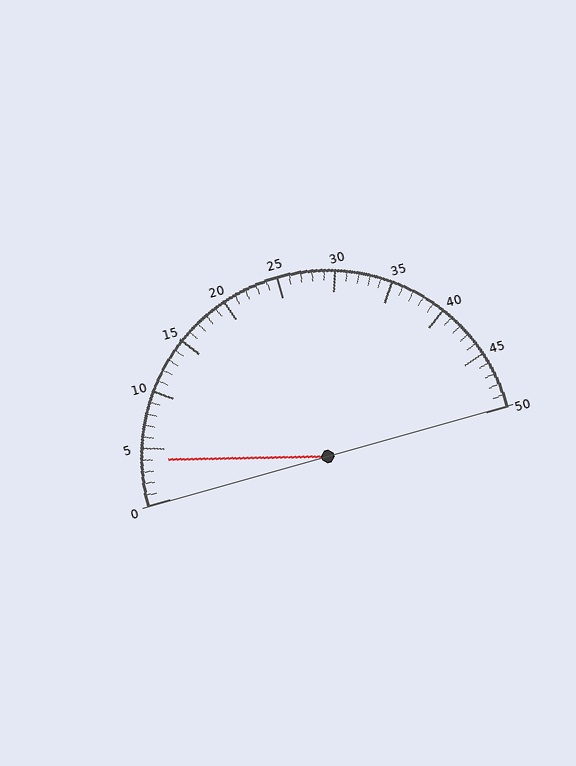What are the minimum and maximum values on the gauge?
The gauge ranges from 0 to 50.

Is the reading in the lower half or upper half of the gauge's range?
The reading is in the lower half of the range (0 to 50).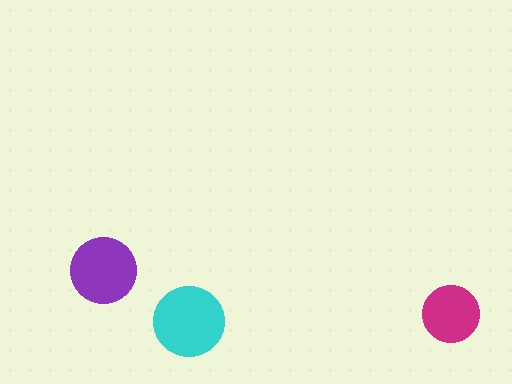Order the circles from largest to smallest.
the cyan one, the purple one, the magenta one.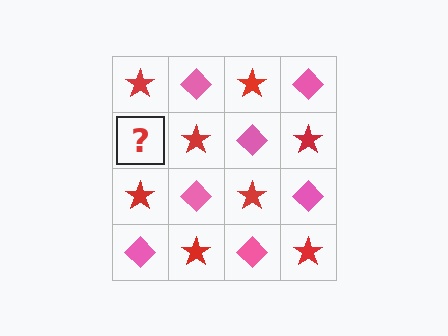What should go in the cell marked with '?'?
The missing cell should contain a pink diamond.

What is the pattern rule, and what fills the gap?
The rule is that it alternates red star and pink diamond in a checkerboard pattern. The gap should be filled with a pink diamond.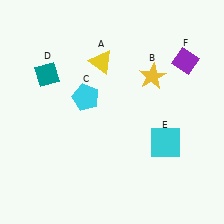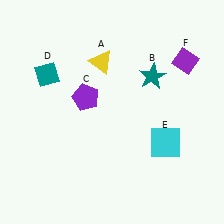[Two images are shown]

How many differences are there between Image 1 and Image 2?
There are 2 differences between the two images.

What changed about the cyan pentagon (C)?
In Image 1, C is cyan. In Image 2, it changed to purple.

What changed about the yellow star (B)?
In Image 1, B is yellow. In Image 2, it changed to teal.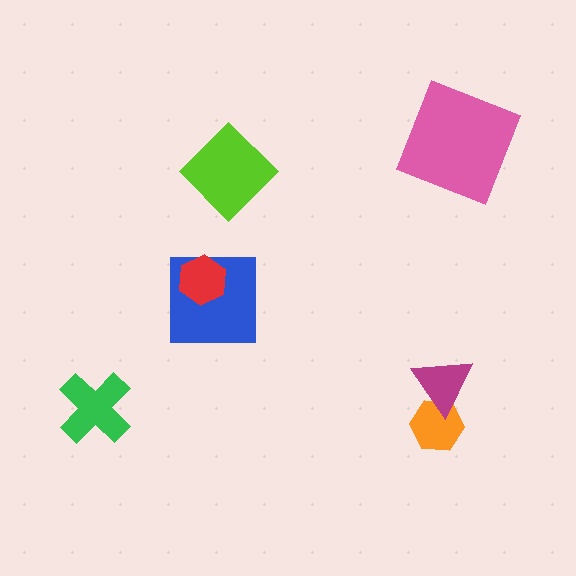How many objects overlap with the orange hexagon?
1 object overlaps with the orange hexagon.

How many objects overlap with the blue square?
1 object overlaps with the blue square.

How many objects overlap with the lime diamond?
0 objects overlap with the lime diamond.